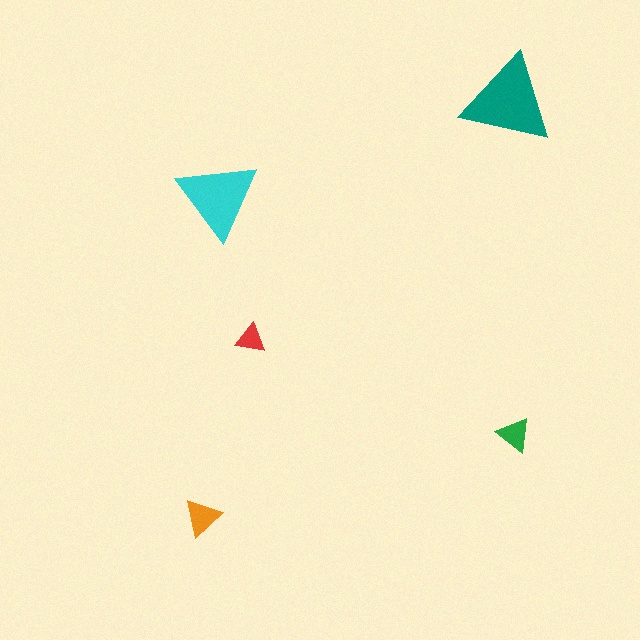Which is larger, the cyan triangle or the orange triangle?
The cyan one.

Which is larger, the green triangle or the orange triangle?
The orange one.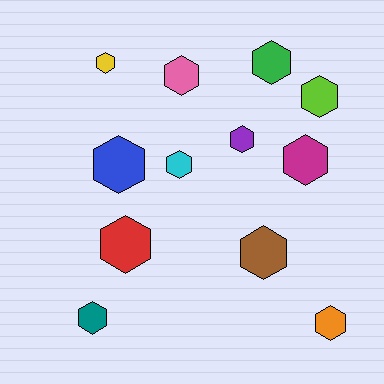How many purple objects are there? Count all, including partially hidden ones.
There is 1 purple object.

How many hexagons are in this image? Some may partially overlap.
There are 12 hexagons.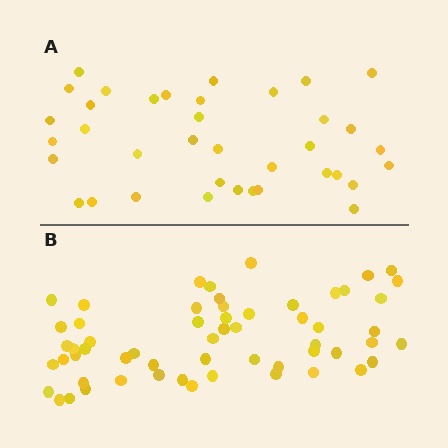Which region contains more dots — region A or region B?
Region B (the bottom region) has more dots.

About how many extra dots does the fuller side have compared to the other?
Region B has approximately 20 more dots than region A.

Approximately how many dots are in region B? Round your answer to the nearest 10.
About 60 dots. (The exact count is 58, which rounds to 60.)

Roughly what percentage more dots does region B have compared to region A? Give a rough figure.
About 55% more.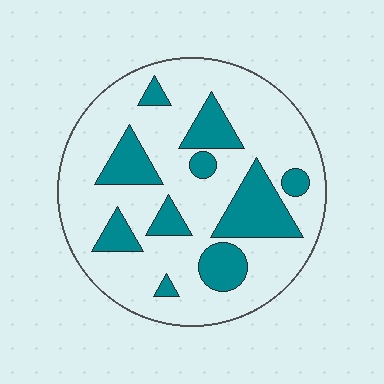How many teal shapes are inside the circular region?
10.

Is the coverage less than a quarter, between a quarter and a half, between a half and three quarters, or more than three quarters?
Between a quarter and a half.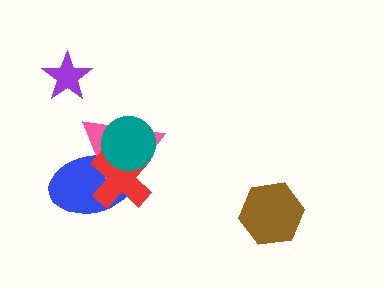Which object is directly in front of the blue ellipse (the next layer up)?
The pink triangle is directly in front of the blue ellipse.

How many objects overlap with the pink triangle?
3 objects overlap with the pink triangle.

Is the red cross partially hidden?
Yes, it is partially covered by another shape.